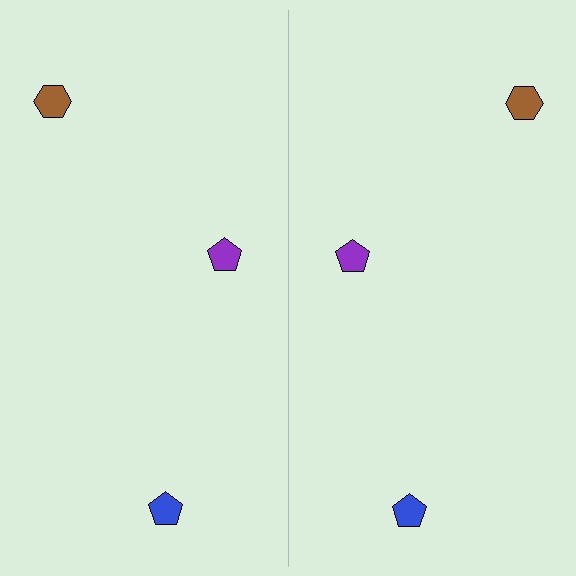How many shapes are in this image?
There are 6 shapes in this image.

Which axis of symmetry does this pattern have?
The pattern has a vertical axis of symmetry running through the center of the image.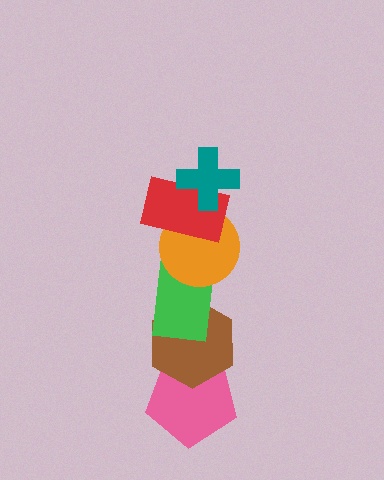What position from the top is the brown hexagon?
The brown hexagon is 5th from the top.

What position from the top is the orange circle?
The orange circle is 3rd from the top.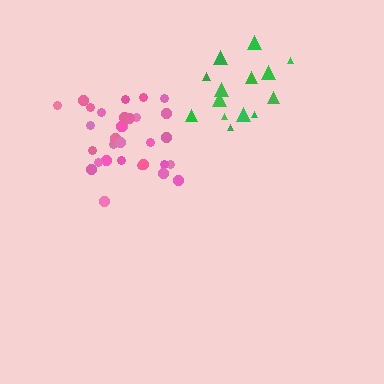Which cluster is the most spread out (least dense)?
Green.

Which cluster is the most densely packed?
Pink.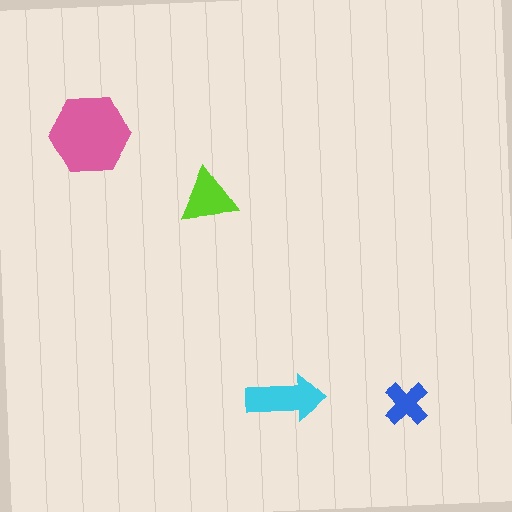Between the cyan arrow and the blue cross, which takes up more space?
The cyan arrow.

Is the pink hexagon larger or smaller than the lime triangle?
Larger.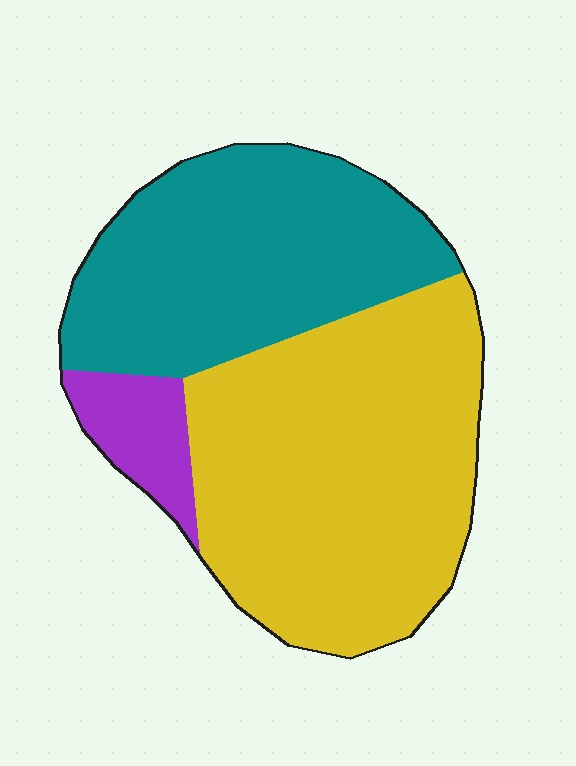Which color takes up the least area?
Purple, at roughly 10%.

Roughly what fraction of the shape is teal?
Teal takes up about three eighths (3/8) of the shape.